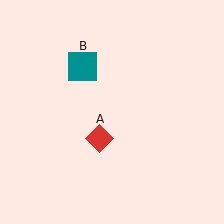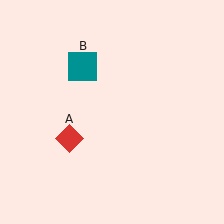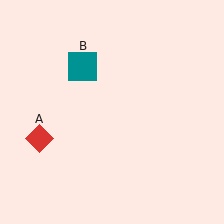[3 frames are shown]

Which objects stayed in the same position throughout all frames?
Teal square (object B) remained stationary.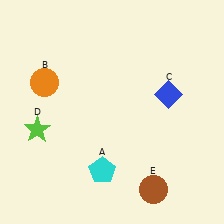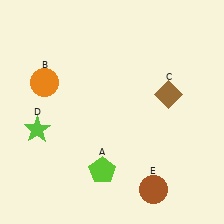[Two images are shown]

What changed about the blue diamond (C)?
In Image 1, C is blue. In Image 2, it changed to brown.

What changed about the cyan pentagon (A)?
In Image 1, A is cyan. In Image 2, it changed to lime.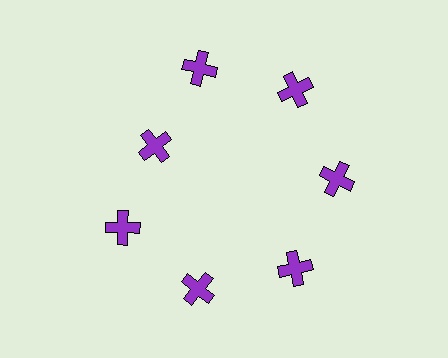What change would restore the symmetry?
The symmetry would be restored by moving it outward, back onto the ring so that all 7 crosses sit at equal angles and equal distance from the center.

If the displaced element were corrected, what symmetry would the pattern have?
It would have 7-fold rotational symmetry — the pattern would map onto itself every 51 degrees.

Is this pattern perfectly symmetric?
No. The 7 purple crosses are arranged in a ring, but one element near the 10 o'clock position is pulled inward toward the center, breaking the 7-fold rotational symmetry.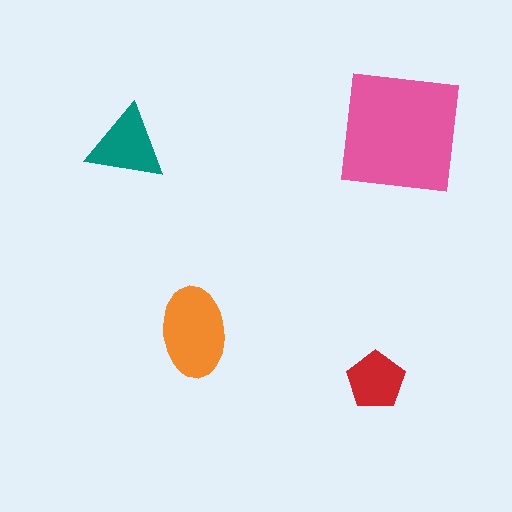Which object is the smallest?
The red pentagon.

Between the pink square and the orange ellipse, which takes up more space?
The pink square.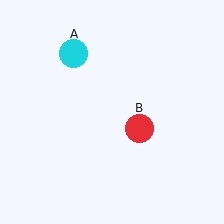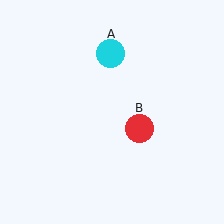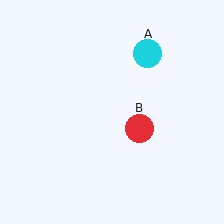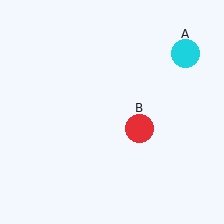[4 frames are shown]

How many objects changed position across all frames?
1 object changed position: cyan circle (object A).